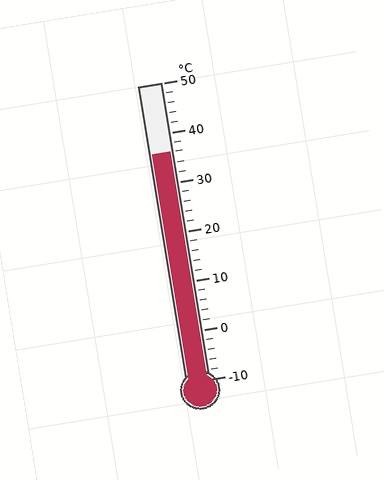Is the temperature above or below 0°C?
The temperature is above 0°C.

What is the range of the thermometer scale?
The thermometer scale ranges from -10°C to 50°C.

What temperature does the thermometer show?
The thermometer shows approximately 36°C.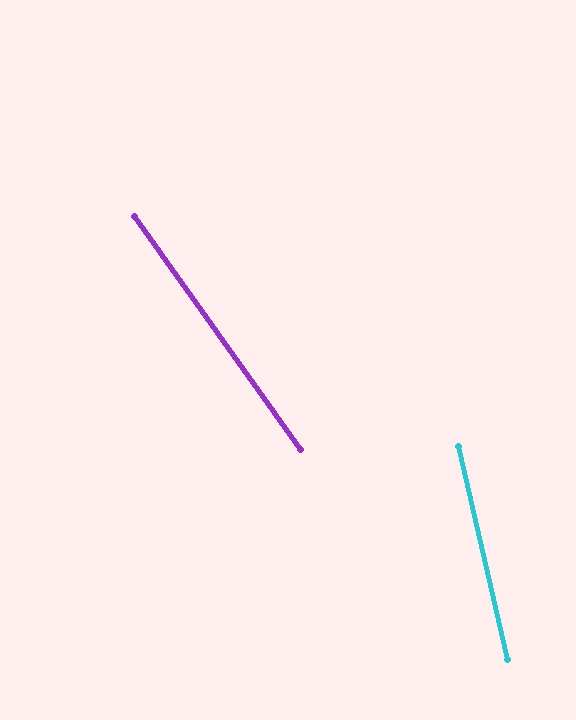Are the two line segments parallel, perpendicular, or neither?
Neither parallel nor perpendicular — they differ by about 23°.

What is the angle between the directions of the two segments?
Approximately 23 degrees.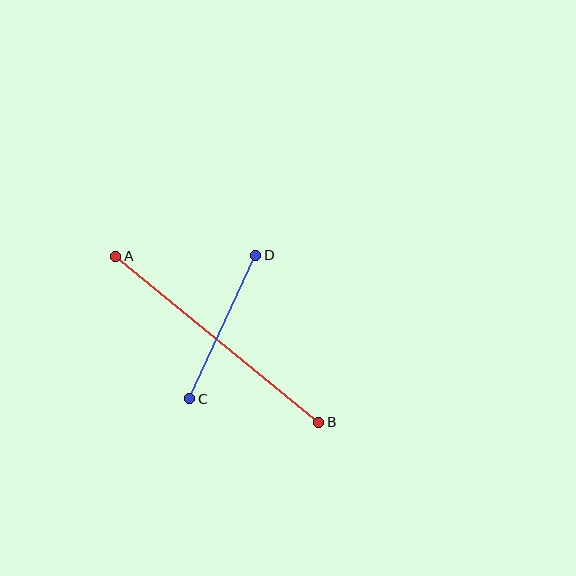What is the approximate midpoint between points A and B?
The midpoint is at approximately (217, 339) pixels.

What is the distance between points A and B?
The distance is approximately 263 pixels.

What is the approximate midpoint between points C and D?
The midpoint is at approximately (223, 327) pixels.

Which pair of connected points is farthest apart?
Points A and B are farthest apart.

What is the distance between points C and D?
The distance is approximately 158 pixels.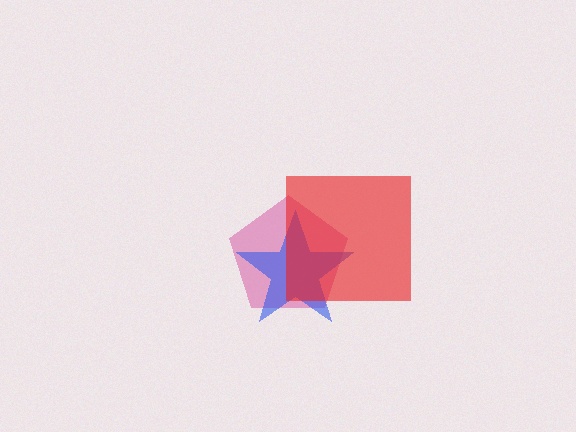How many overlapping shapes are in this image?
There are 3 overlapping shapes in the image.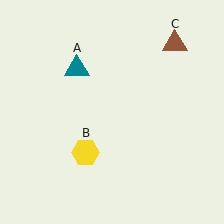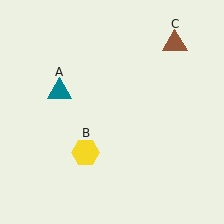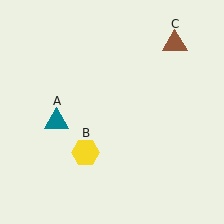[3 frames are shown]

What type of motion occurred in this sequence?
The teal triangle (object A) rotated counterclockwise around the center of the scene.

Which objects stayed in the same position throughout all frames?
Yellow hexagon (object B) and brown triangle (object C) remained stationary.